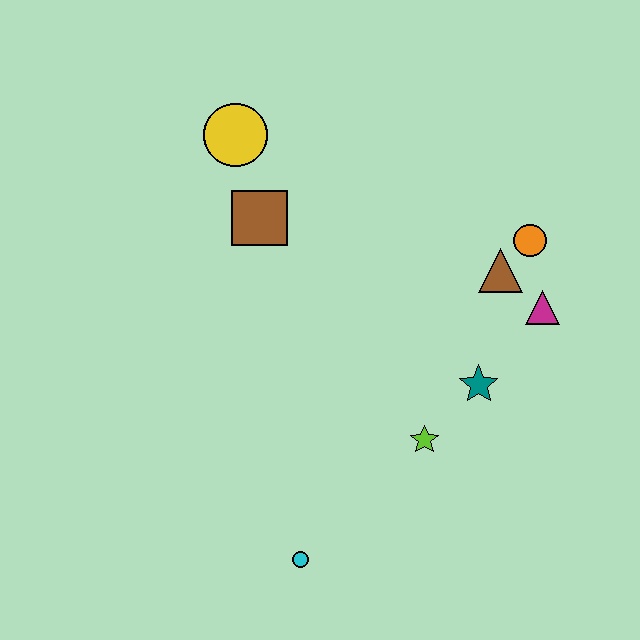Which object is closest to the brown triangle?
The orange circle is closest to the brown triangle.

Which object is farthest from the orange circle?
The cyan circle is farthest from the orange circle.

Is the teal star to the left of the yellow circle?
No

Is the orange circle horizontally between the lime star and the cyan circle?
No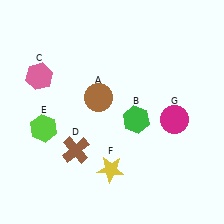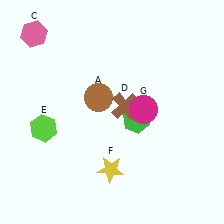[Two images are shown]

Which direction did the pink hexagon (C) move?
The pink hexagon (C) moved up.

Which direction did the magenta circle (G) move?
The magenta circle (G) moved left.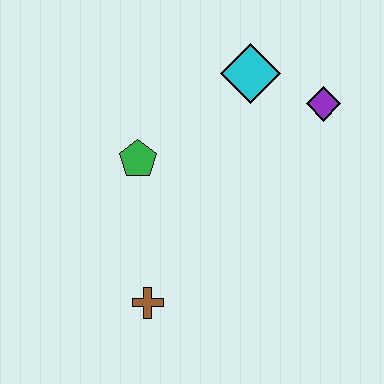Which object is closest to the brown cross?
The green pentagon is closest to the brown cross.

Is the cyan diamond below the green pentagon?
No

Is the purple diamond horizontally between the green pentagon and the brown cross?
No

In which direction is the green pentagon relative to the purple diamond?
The green pentagon is to the left of the purple diamond.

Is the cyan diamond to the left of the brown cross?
No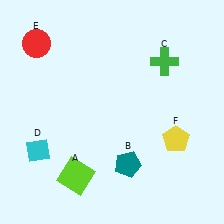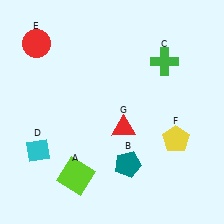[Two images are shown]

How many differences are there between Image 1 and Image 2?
There is 1 difference between the two images.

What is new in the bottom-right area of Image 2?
A red triangle (G) was added in the bottom-right area of Image 2.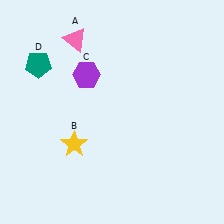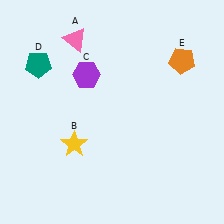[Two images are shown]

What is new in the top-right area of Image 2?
An orange pentagon (E) was added in the top-right area of Image 2.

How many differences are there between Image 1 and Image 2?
There is 1 difference between the two images.